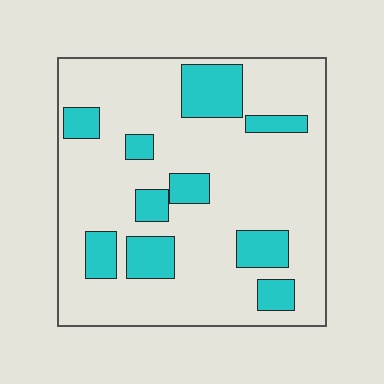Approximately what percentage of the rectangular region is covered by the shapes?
Approximately 20%.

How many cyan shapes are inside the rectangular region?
10.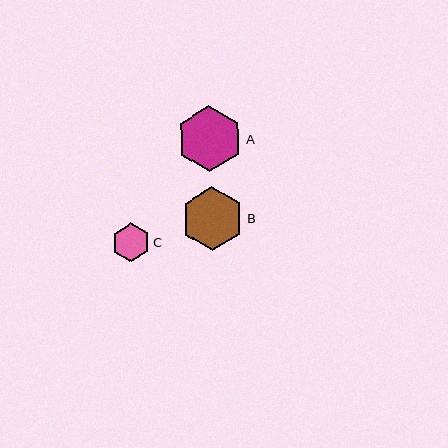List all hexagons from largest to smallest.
From largest to smallest: A, B, C.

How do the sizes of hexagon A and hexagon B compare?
Hexagon A and hexagon B are approximately the same size.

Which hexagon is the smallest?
Hexagon C is the smallest with a size of approximately 39 pixels.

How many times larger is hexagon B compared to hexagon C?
Hexagon B is approximately 1.6 times the size of hexagon C.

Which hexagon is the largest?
Hexagon A is the largest with a size of approximately 66 pixels.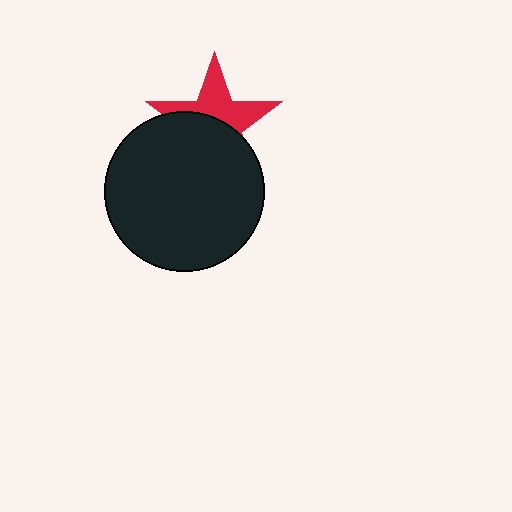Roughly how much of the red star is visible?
About half of it is visible (roughly 46%).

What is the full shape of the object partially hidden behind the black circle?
The partially hidden object is a red star.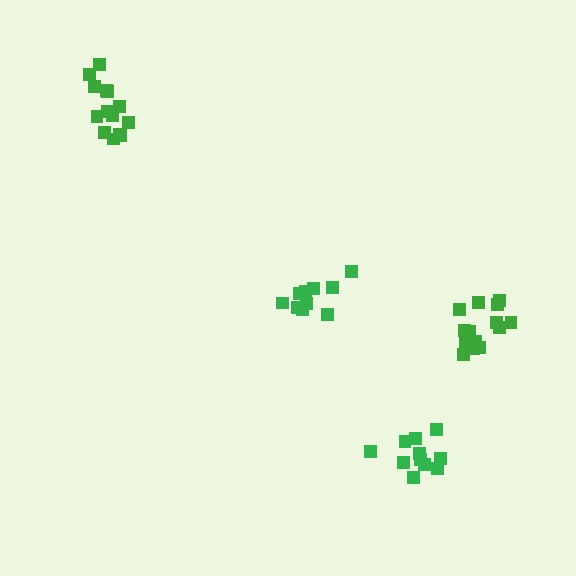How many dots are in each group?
Group 1: 15 dots, Group 2: 11 dots, Group 3: 14 dots, Group 4: 10 dots (50 total).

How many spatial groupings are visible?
There are 4 spatial groupings.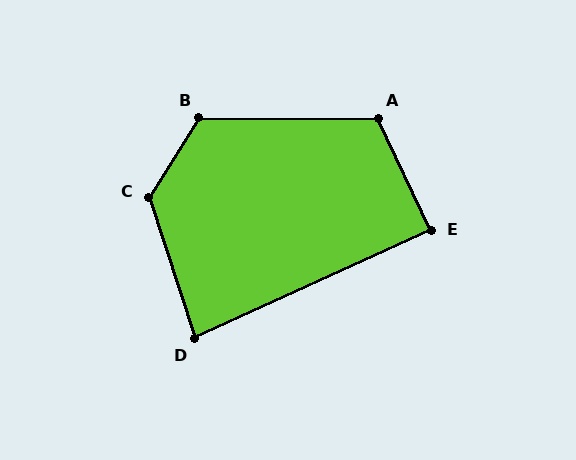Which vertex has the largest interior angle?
C, at approximately 130 degrees.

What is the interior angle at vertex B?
Approximately 122 degrees (obtuse).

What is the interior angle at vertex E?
Approximately 89 degrees (approximately right).